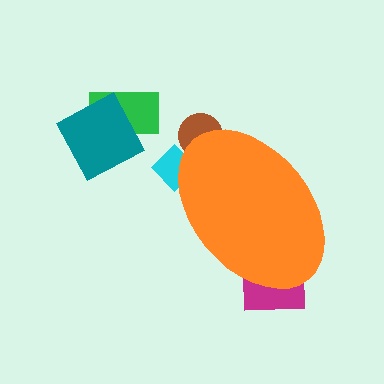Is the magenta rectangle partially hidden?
Yes, the magenta rectangle is partially hidden behind the orange ellipse.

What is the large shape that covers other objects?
An orange ellipse.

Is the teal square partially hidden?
No, the teal square is fully visible.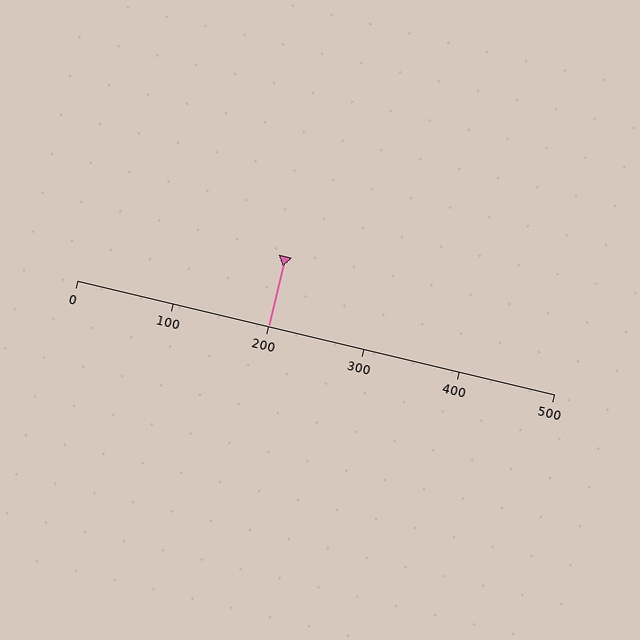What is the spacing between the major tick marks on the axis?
The major ticks are spaced 100 apart.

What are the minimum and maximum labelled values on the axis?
The axis runs from 0 to 500.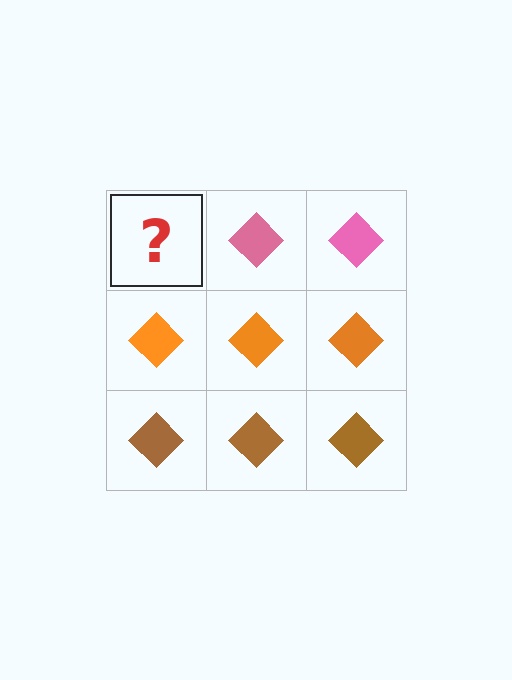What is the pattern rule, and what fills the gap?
The rule is that each row has a consistent color. The gap should be filled with a pink diamond.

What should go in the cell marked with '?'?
The missing cell should contain a pink diamond.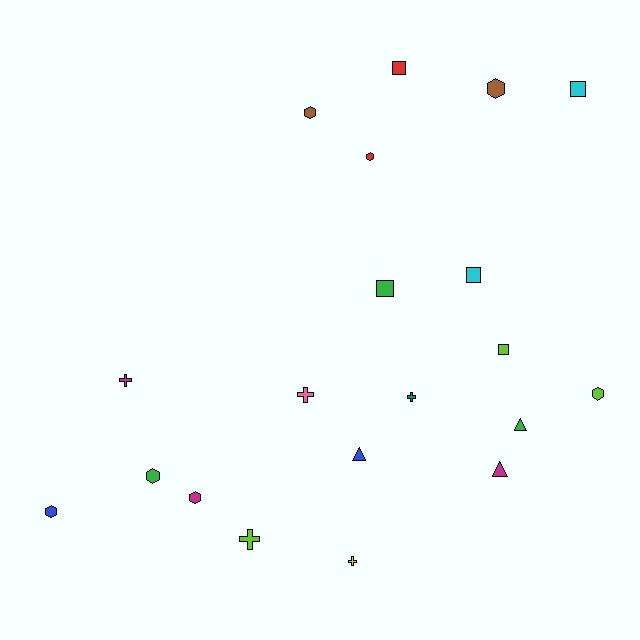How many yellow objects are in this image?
There is 1 yellow object.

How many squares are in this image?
There are 5 squares.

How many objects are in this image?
There are 20 objects.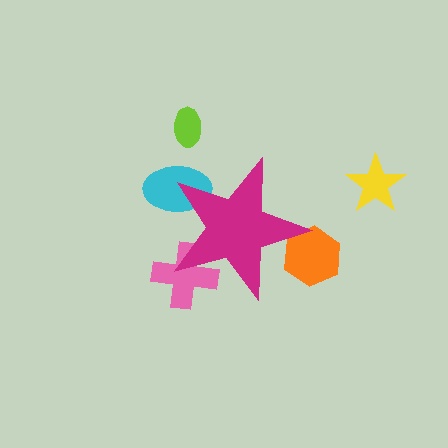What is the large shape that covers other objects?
A magenta star.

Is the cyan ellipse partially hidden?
Yes, the cyan ellipse is partially hidden behind the magenta star.